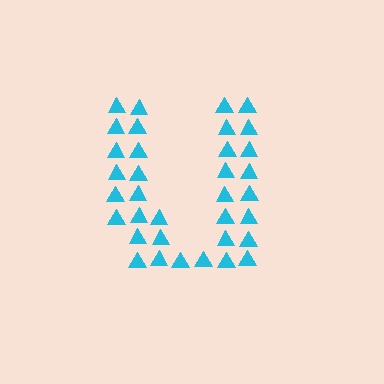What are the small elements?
The small elements are triangles.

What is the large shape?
The large shape is the letter U.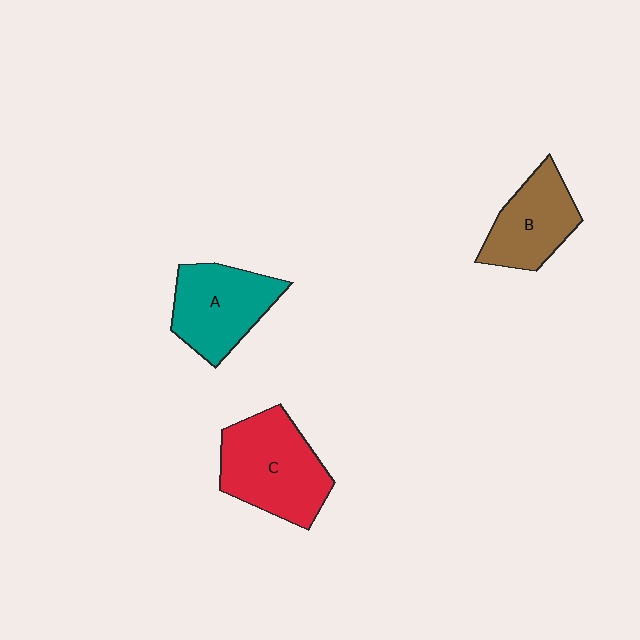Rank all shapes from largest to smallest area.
From largest to smallest: C (red), A (teal), B (brown).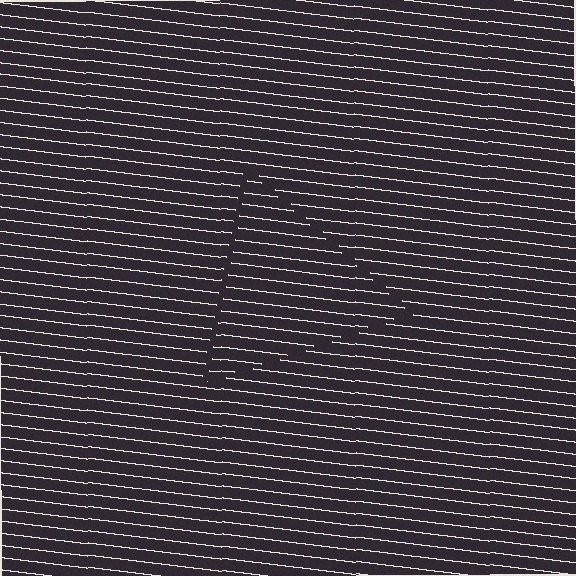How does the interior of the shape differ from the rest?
The interior of the shape contains the same grating, shifted by half a period — the contour is defined by the phase discontinuity where line-ends from the inner and outer gratings abut.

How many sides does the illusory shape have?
3 sides — the line-ends trace a triangle.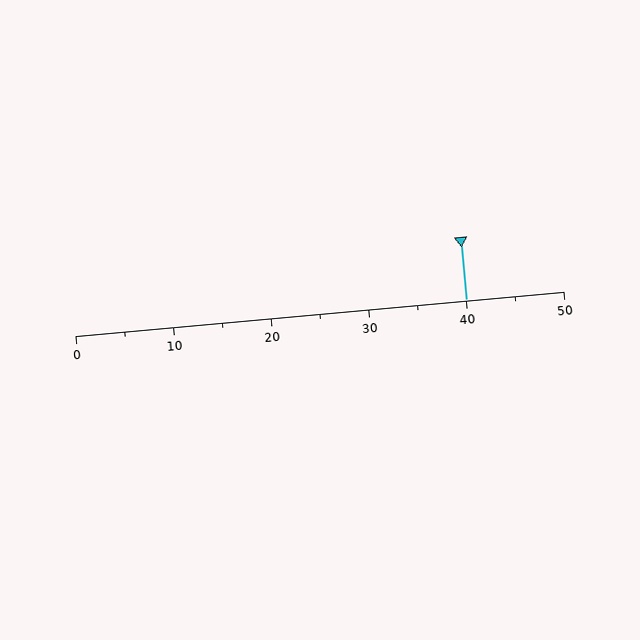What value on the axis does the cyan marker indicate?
The marker indicates approximately 40.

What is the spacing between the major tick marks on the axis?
The major ticks are spaced 10 apart.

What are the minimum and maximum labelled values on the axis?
The axis runs from 0 to 50.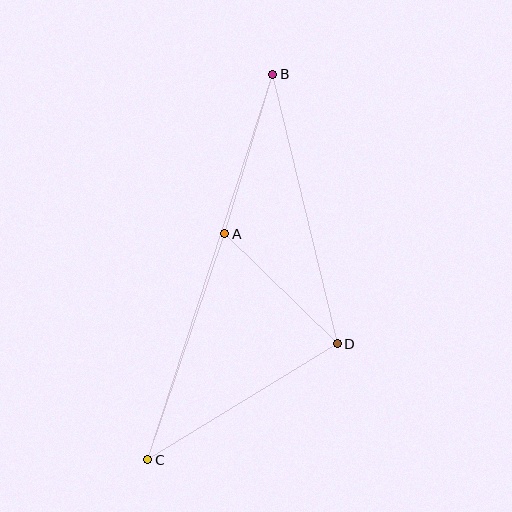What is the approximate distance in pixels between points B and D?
The distance between B and D is approximately 277 pixels.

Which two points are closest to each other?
Points A and D are closest to each other.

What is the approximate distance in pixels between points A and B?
The distance between A and B is approximately 167 pixels.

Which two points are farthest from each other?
Points B and C are farthest from each other.